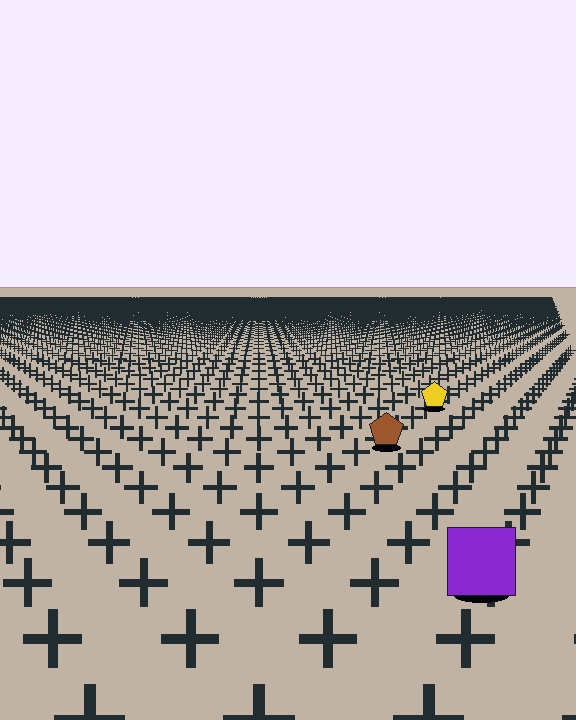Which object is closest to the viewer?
The purple square is closest. The texture marks near it are larger and more spread out.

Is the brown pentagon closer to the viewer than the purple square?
No. The purple square is closer — you can tell from the texture gradient: the ground texture is coarser near it.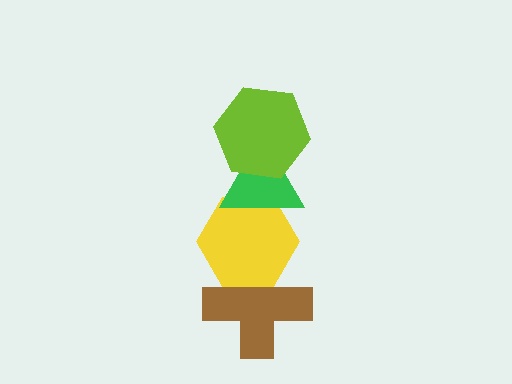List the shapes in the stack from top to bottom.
From top to bottom: the lime hexagon, the green triangle, the yellow hexagon, the brown cross.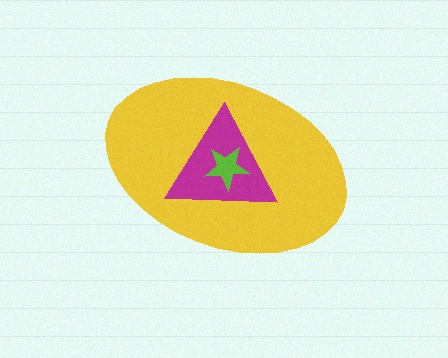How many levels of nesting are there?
3.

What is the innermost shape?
The lime star.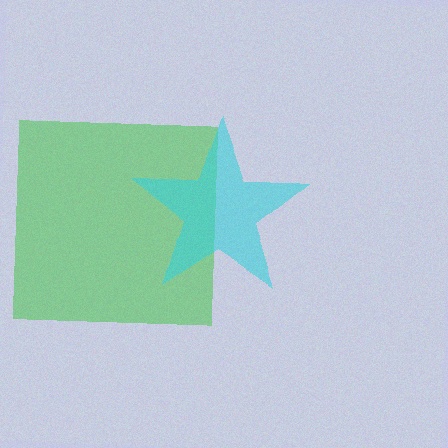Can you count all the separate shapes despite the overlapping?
Yes, there are 2 separate shapes.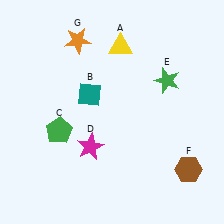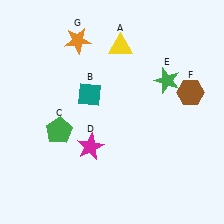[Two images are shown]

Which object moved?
The brown hexagon (F) moved up.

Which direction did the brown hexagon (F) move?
The brown hexagon (F) moved up.